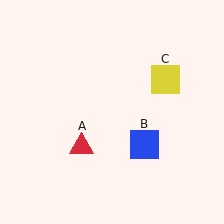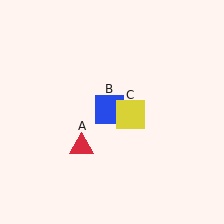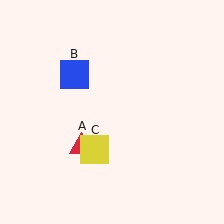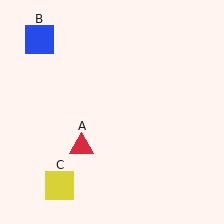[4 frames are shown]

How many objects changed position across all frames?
2 objects changed position: blue square (object B), yellow square (object C).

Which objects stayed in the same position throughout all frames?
Red triangle (object A) remained stationary.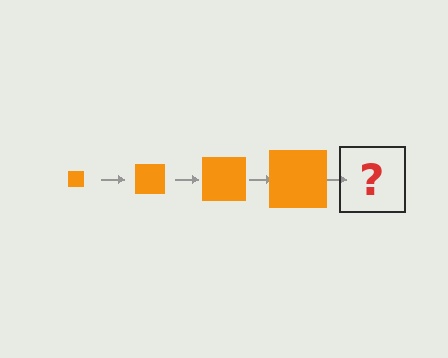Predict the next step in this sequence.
The next step is an orange square, larger than the previous one.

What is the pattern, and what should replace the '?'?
The pattern is that the square gets progressively larger each step. The '?' should be an orange square, larger than the previous one.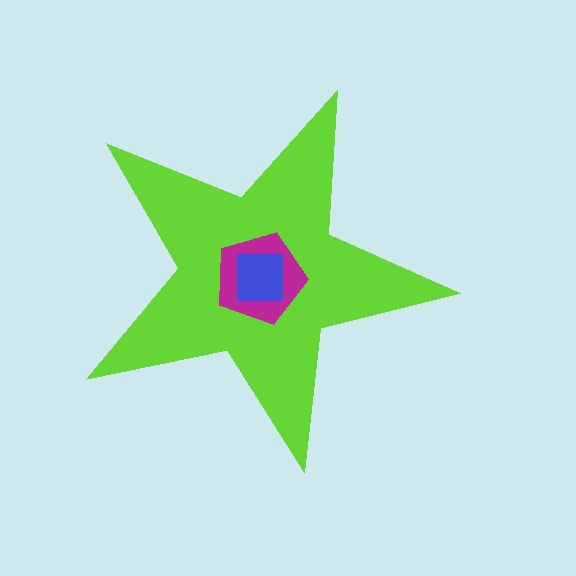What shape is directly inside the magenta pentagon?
The blue square.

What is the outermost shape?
The lime star.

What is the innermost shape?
The blue square.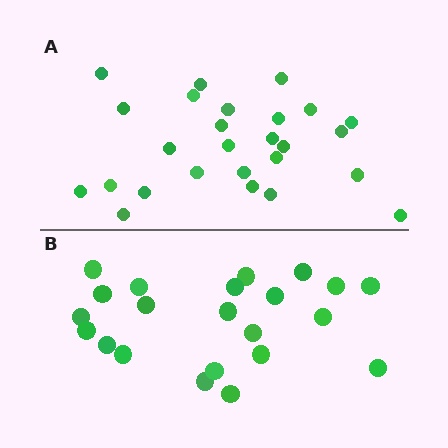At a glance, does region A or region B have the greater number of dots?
Region A (the top region) has more dots.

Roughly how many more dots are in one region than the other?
Region A has about 4 more dots than region B.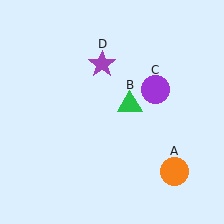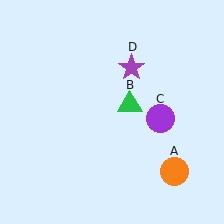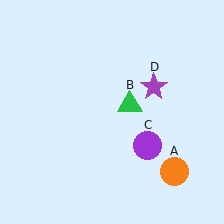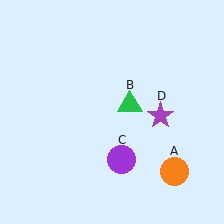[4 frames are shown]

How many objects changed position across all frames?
2 objects changed position: purple circle (object C), purple star (object D).